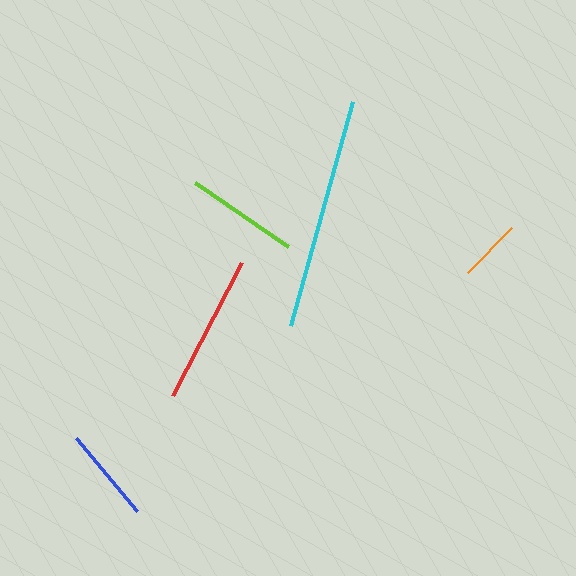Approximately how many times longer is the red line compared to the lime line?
The red line is approximately 1.3 times the length of the lime line.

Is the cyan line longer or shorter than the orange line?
The cyan line is longer than the orange line.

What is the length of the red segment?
The red segment is approximately 149 pixels long.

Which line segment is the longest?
The cyan line is the longest at approximately 232 pixels.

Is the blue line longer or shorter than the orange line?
The blue line is longer than the orange line.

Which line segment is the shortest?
The orange line is the shortest at approximately 63 pixels.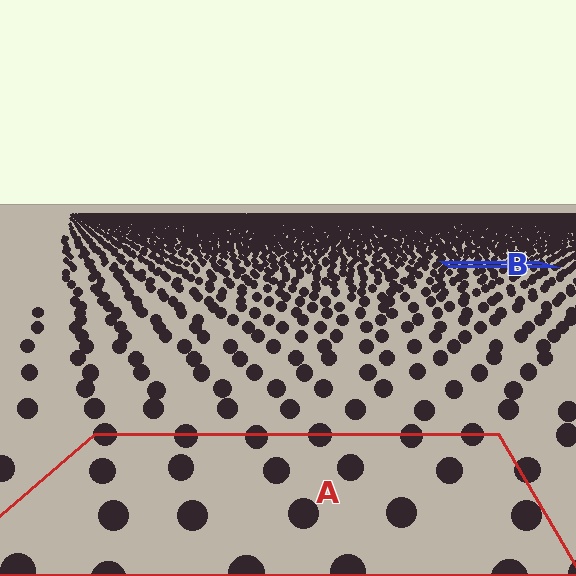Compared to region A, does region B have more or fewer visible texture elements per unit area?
Region B has more texture elements per unit area — they are packed more densely because it is farther away.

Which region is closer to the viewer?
Region A is closer. The texture elements there are larger and more spread out.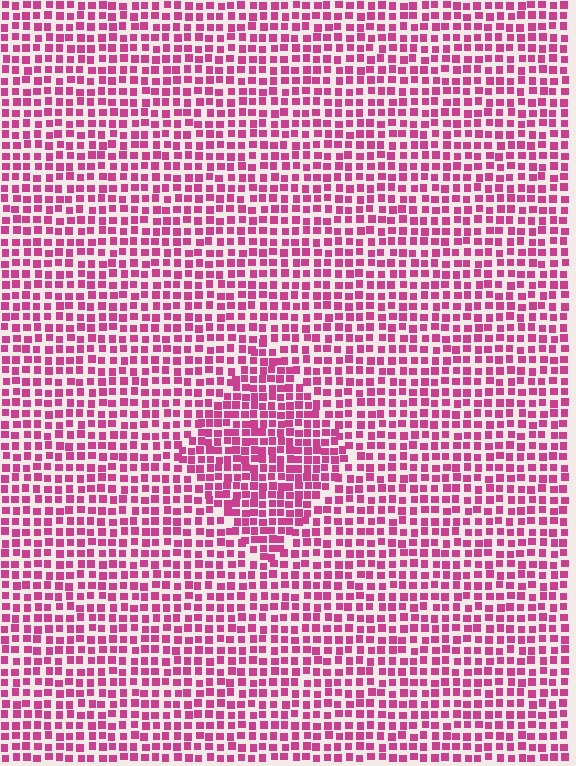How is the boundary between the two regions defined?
The boundary is defined by a change in element density (approximately 1.5x ratio). All elements are the same color, size, and shape.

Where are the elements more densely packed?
The elements are more densely packed inside the diamond boundary.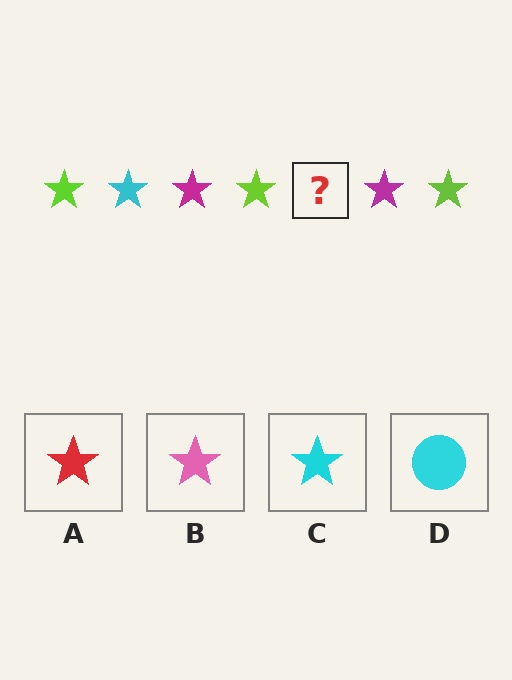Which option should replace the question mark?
Option C.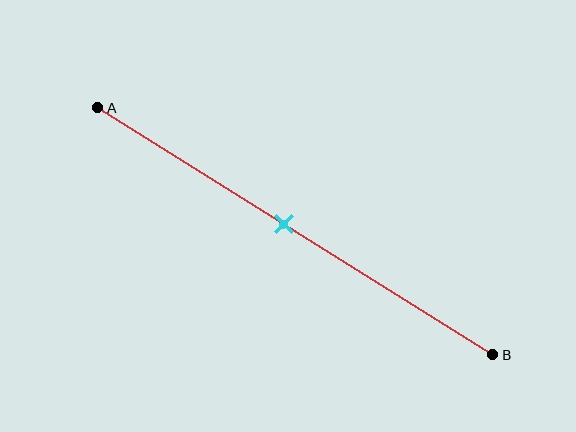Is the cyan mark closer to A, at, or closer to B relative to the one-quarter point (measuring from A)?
The cyan mark is closer to point B than the one-quarter point of segment AB.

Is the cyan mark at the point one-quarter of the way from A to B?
No, the mark is at about 45% from A, not at the 25% one-quarter point.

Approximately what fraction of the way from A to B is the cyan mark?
The cyan mark is approximately 45% of the way from A to B.